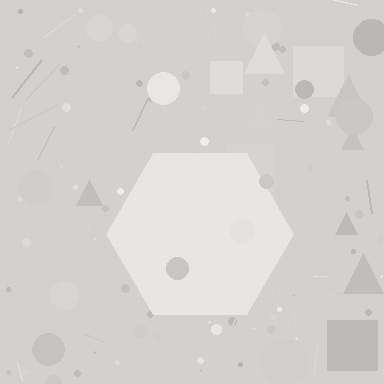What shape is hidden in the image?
A hexagon is hidden in the image.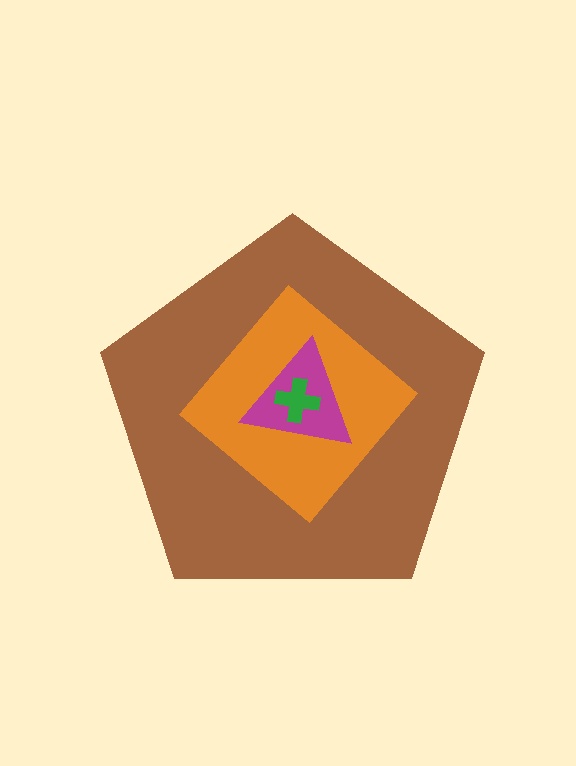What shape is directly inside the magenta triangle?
The green cross.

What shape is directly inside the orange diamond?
The magenta triangle.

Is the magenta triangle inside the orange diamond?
Yes.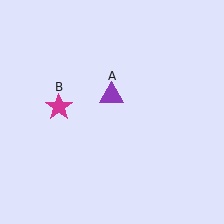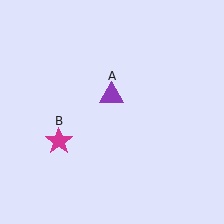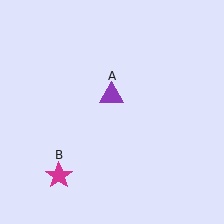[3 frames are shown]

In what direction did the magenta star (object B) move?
The magenta star (object B) moved down.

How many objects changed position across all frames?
1 object changed position: magenta star (object B).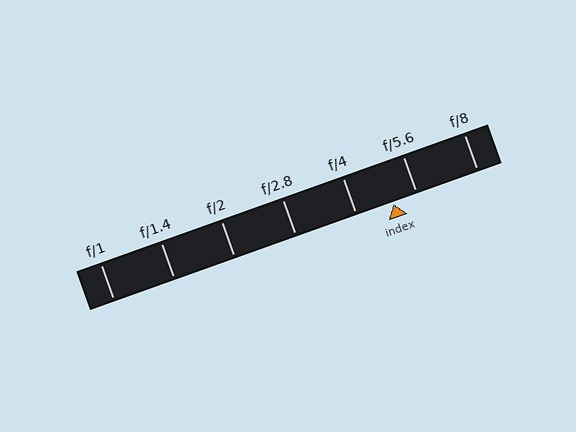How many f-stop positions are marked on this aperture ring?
There are 7 f-stop positions marked.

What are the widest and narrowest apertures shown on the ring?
The widest aperture shown is f/1 and the narrowest is f/8.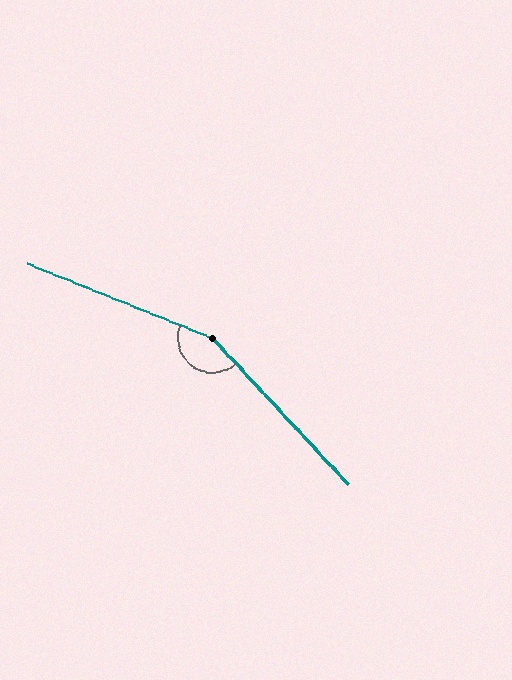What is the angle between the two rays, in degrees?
Approximately 155 degrees.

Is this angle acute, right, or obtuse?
It is obtuse.